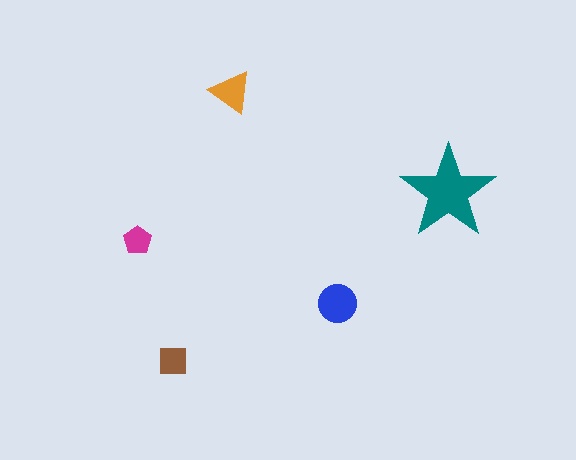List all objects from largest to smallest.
The teal star, the blue circle, the orange triangle, the brown square, the magenta pentagon.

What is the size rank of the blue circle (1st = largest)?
2nd.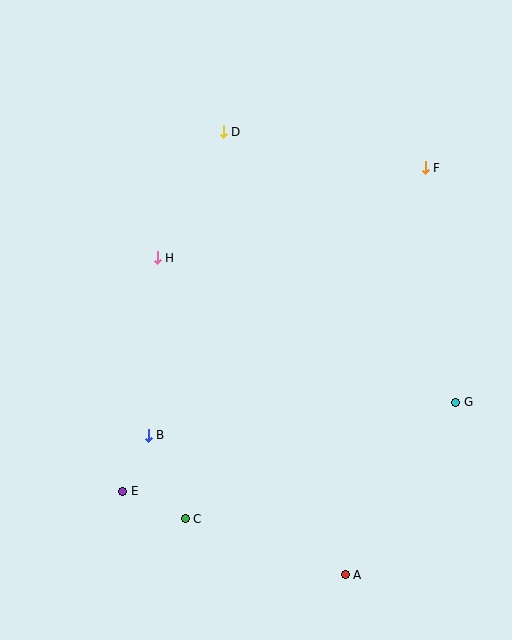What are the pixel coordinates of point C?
Point C is at (185, 519).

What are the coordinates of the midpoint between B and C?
The midpoint between B and C is at (167, 477).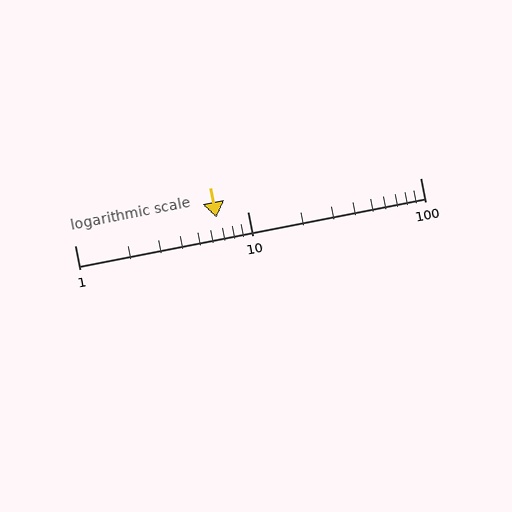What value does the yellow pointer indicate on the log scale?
The pointer indicates approximately 6.6.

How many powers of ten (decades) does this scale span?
The scale spans 2 decades, from 1 to 100.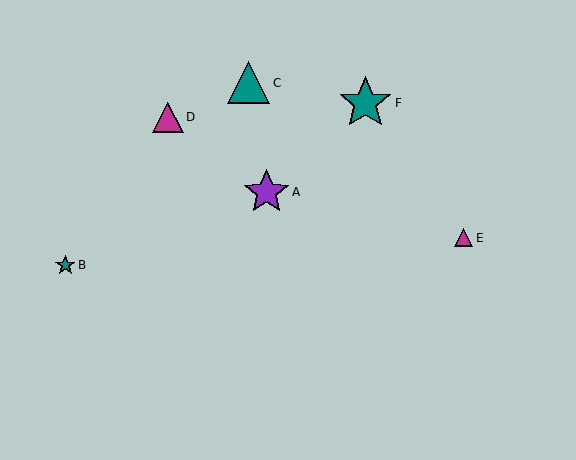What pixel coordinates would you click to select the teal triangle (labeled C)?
Click at (249, 83) to select the teal triangle C.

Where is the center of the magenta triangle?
The center of the magenta triangle is at (464, 238).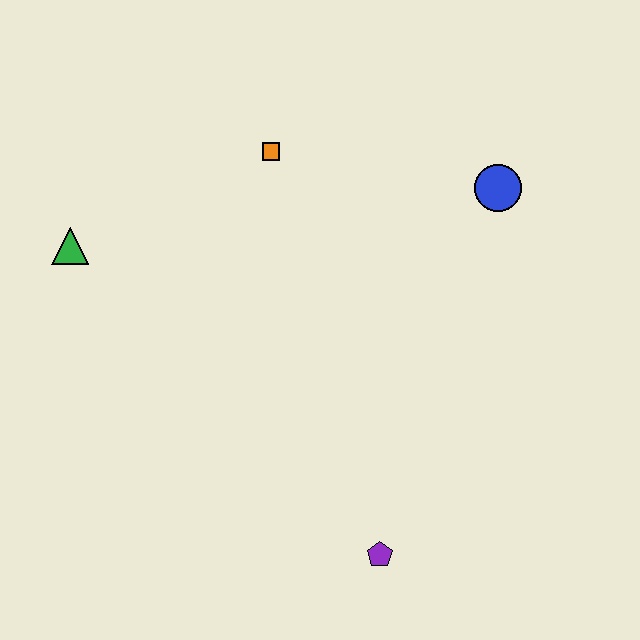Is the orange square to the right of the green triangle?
Yes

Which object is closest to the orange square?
The green triangle is closest to the orange square.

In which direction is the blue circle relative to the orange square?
The blue circle is to the right of the orange square.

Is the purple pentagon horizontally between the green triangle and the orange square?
No